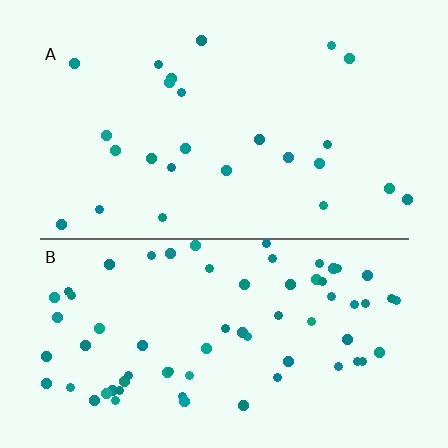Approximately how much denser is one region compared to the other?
Approximately 2.7× — region B over region A.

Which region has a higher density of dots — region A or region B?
B (the bottom).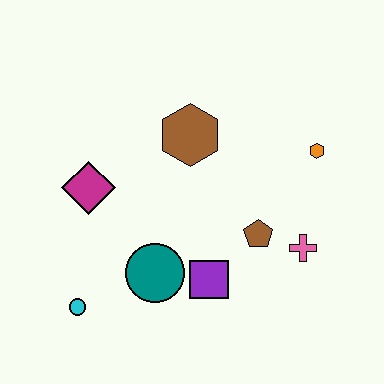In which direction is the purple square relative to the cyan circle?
The purple square is to the right of the cyan circle.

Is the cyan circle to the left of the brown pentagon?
Yes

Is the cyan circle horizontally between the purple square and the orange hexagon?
No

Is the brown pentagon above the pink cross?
Yes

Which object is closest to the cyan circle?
The teal circle is closest to the cyan circle.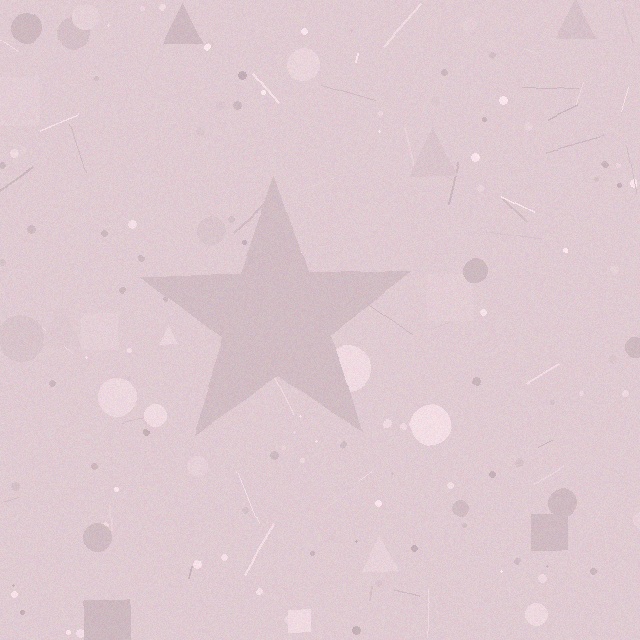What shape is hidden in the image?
A star is hidden in the image.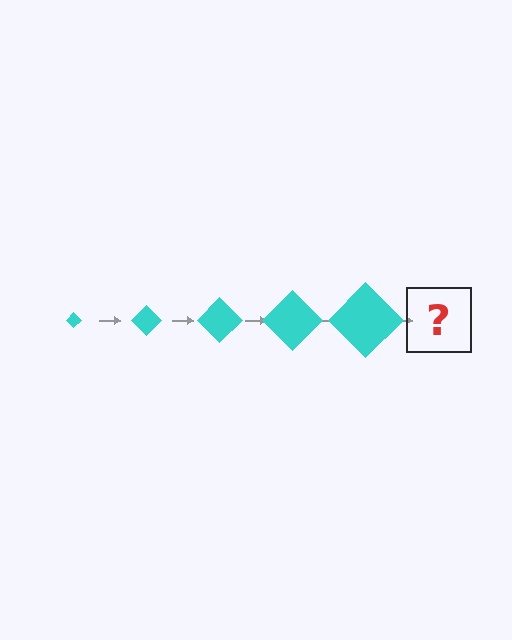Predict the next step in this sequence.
The next step is a cyan diamond, larger than the previous one.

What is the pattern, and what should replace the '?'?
The pattern is that the diamond gets progressively larger each step. The '?' should be a cyan diamond, larger than the previous one.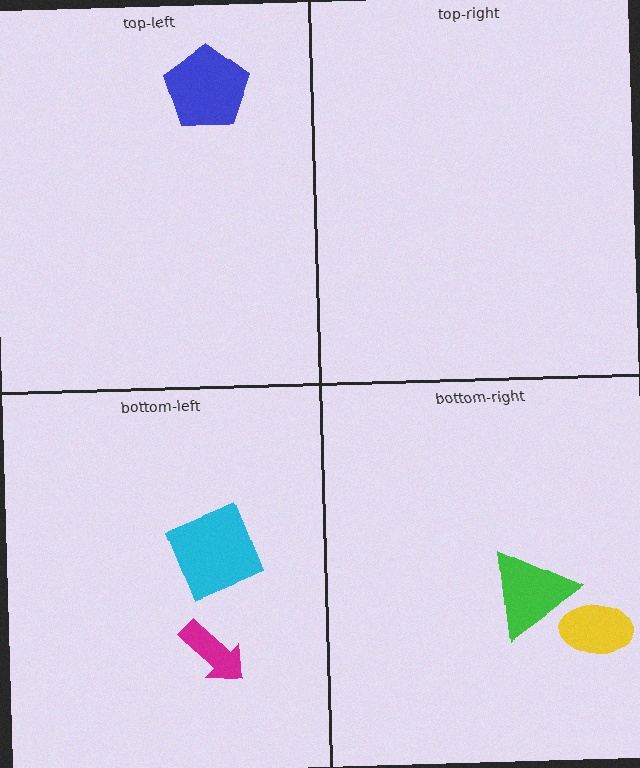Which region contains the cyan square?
The bottom-left region.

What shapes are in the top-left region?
The blue pentagon.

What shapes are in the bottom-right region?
The green triangle, the yellow ellipse.